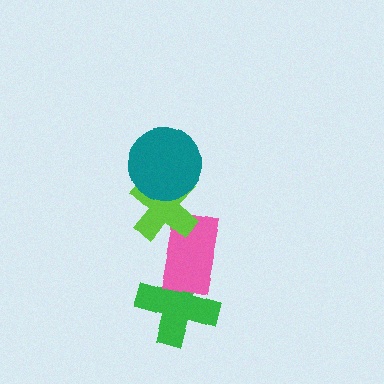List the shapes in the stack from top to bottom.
From top to bottom: the teal circle, the lime cross, the pink rectangle, the green cross.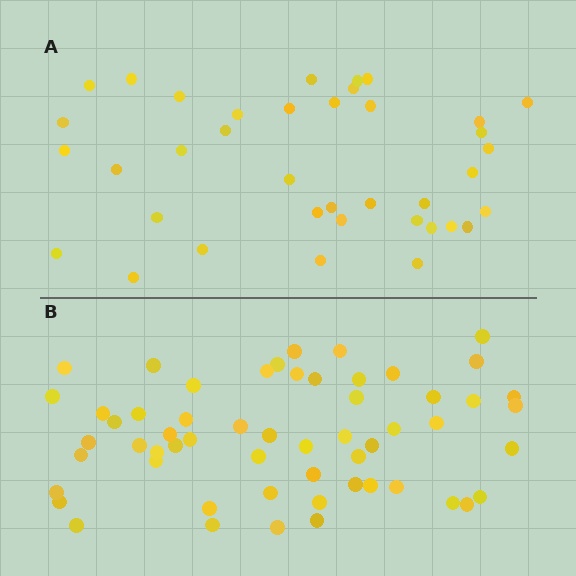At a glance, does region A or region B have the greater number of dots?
Region B (the bottom region) has more dots.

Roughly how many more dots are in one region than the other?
Region B has approximately 20 more dots than region A.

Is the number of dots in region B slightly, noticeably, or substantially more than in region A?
Region B has substantially more. The ratio is roughly 1.5 to 1.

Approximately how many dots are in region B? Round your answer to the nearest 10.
About 60 dots. (The exact count is 57, which rounds to 60.)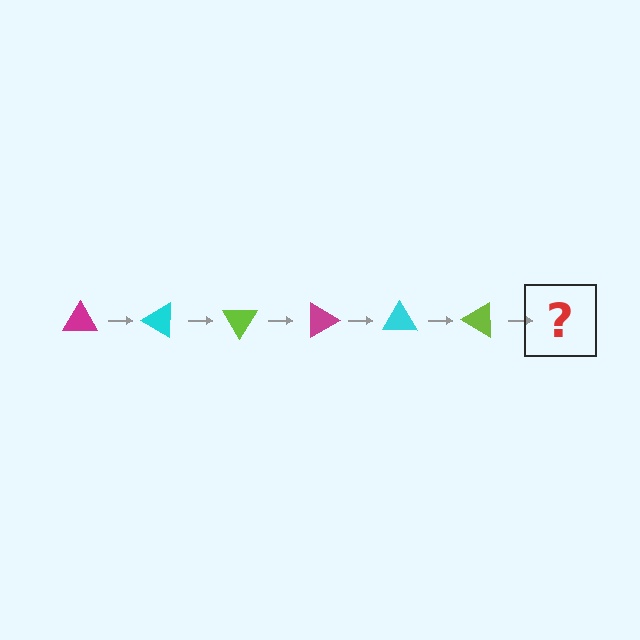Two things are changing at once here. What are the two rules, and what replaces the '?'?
The two rules are that it rotates 30 degrees each step and the color cycles through magenta, cyan, and lime. The '?' should be a magenta triangle, rotated 180 degrees from the start.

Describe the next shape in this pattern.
It should be a magenta triangle, rotated 180 degrees from the start.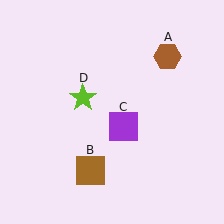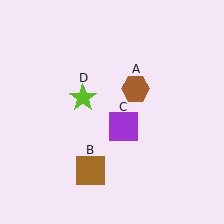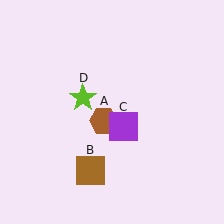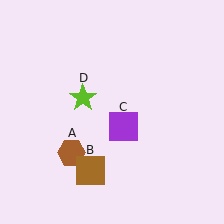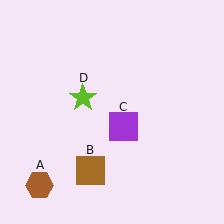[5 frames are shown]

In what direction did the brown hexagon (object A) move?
The brown hexagon (object A) moved down and to the left.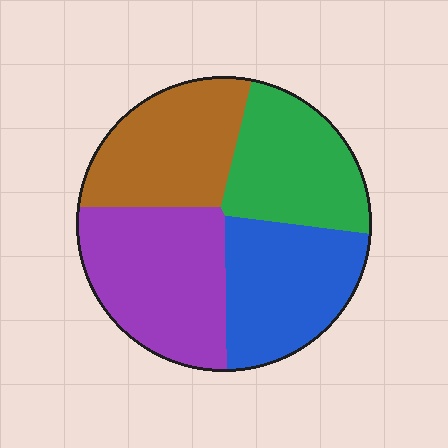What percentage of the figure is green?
Green covers roughly 25% of the figure.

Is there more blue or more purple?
Purple.